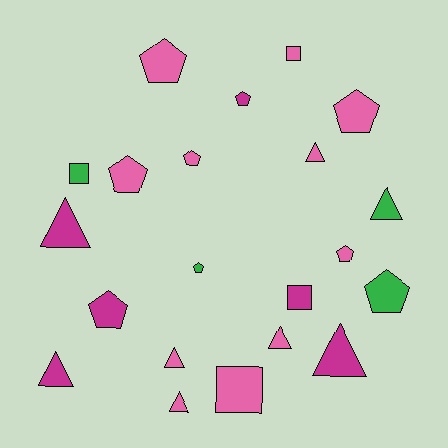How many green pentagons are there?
There are 2 green pentagons.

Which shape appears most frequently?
Pentagon, with 9 objects.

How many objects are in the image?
There are 21 objects.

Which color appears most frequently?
Pink, with 11 objects.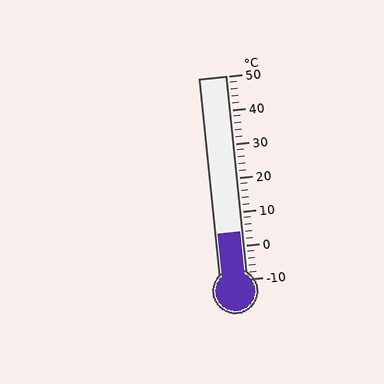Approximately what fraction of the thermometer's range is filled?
The thermometer is filled to approximately 25% of its range.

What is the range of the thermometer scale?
The thermometer scale ranges from -10°C to 50°C.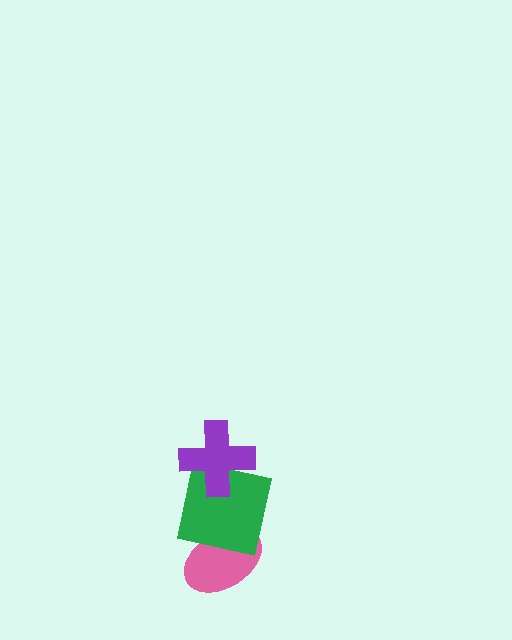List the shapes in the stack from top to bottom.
From top to bottom: the purple cross, the green square, the pink ellipse.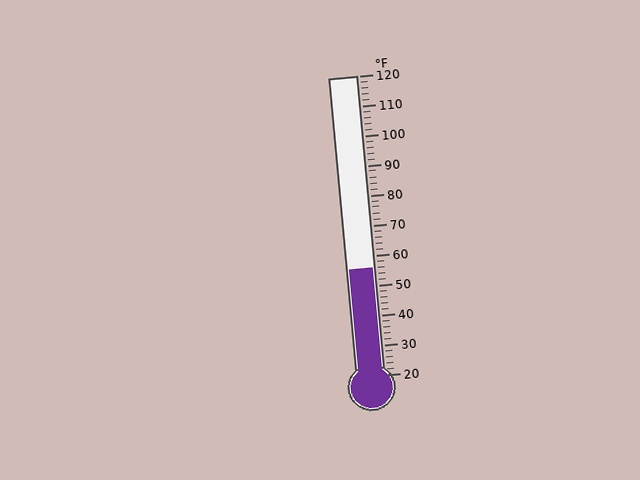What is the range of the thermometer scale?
The thermometer scale ranges from 20°F to 120°F.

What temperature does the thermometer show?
The thermometer shows approximately 56°F.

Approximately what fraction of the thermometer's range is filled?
The thermometer is filled to approximately 35% of its range.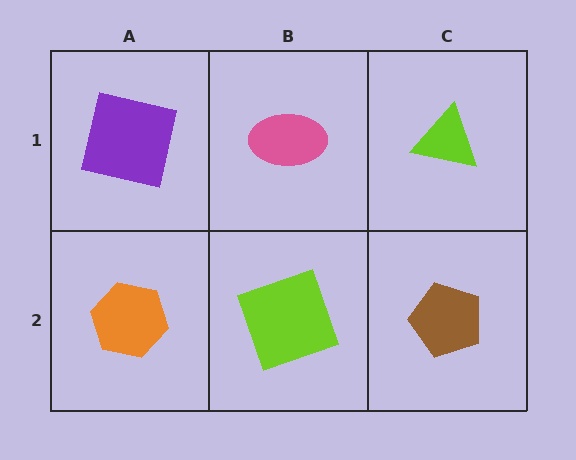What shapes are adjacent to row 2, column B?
A pink ellipse (row 1, column B), an orange hexagon (row 2, column A), a brown pentagon (row 2, column C).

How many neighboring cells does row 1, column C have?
2.